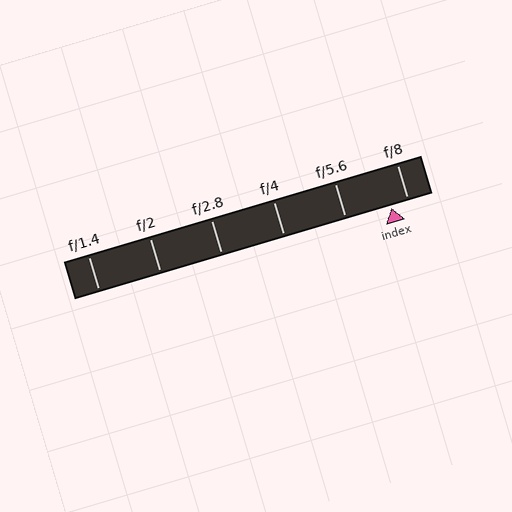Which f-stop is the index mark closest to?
The index mark is closest to f/8.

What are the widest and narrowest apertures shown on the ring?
The widest aperture shown is f/1.4 and the narrowest is f/8.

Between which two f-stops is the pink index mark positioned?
The index mark is between f/5.6 and f/8.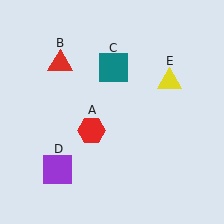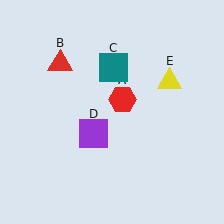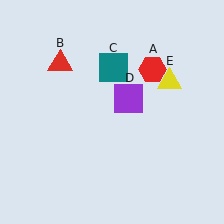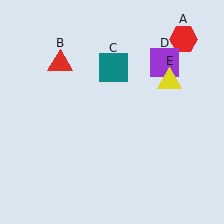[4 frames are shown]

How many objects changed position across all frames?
2 objects changed position: red hexagon (object A), purple square (object D).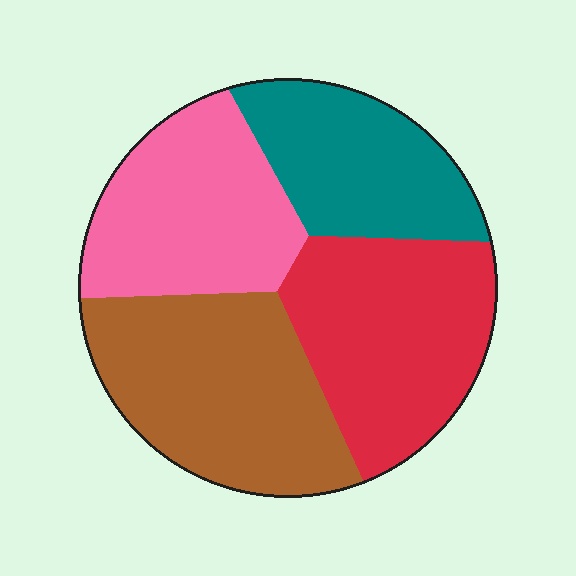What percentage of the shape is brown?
Brown covers about 30% of the shape.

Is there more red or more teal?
Red.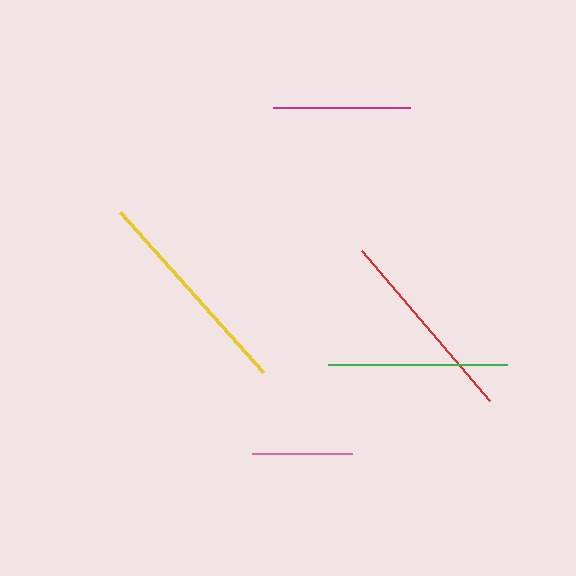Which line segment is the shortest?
The pink line is the shortest at approximately 100 pixels.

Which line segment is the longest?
The yellow line is the longest at approximately 214 pixels.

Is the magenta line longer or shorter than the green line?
The green line is longer than the magenta line.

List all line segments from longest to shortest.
From longest to shortest: yellow, red, green, magenta, pink.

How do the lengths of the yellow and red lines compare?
The yellow and red lines are approximately the same length.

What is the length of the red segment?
The red segment is approximately 197 pixels long.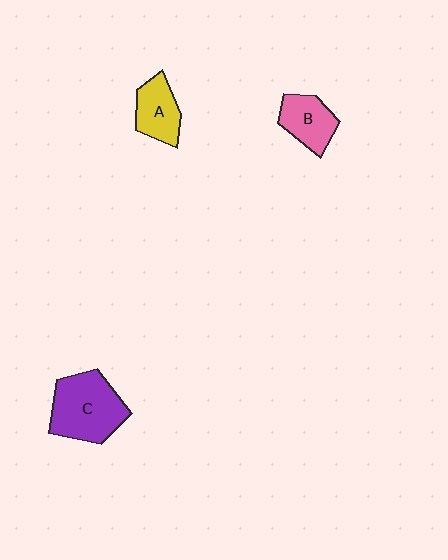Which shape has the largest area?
Shape C (purple).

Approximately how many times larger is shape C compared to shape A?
Approximately 1.7 times.